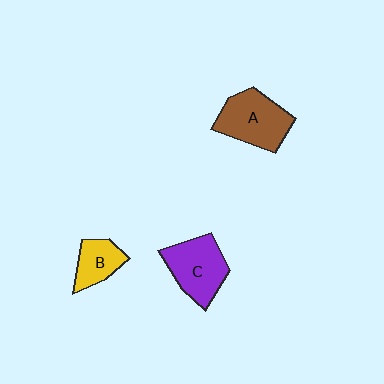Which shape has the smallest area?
Shape B (yellow).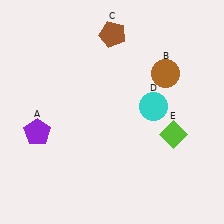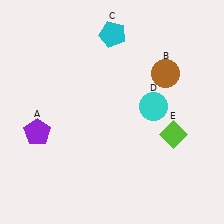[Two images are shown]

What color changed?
The pentagon (C) changed from brown in Image 1 to cyan in Image 2.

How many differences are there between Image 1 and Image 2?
There is 1 difference between the two images.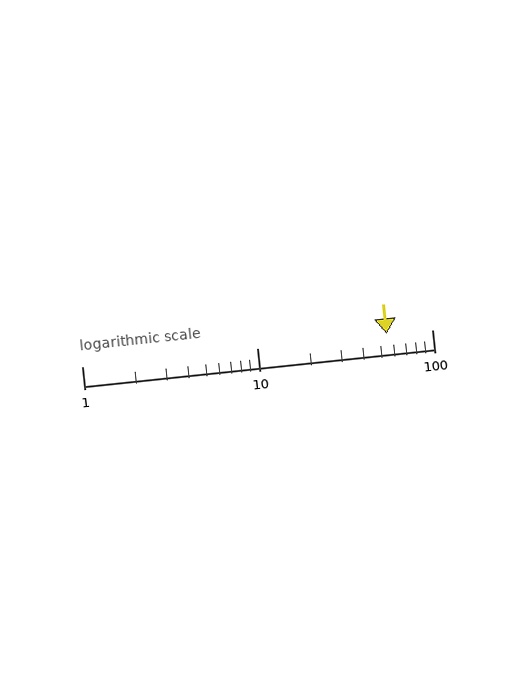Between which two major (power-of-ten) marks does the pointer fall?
The pointer is between 10 and 100.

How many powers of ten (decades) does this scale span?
The scale spans 2 decades, from 1 to 100.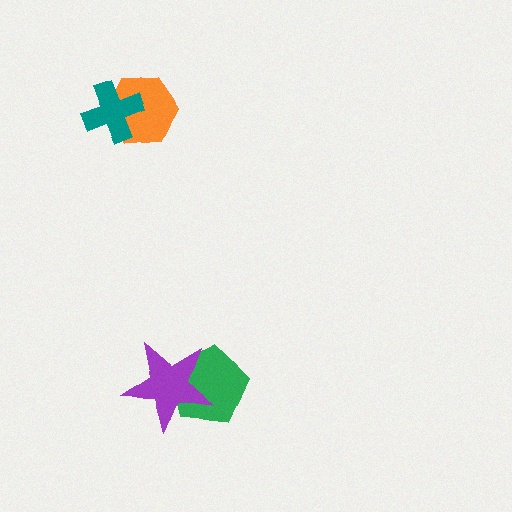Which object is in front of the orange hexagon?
The teal cross is in front of the orange hexagon.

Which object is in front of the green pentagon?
The purple star is in front of the green pentagon.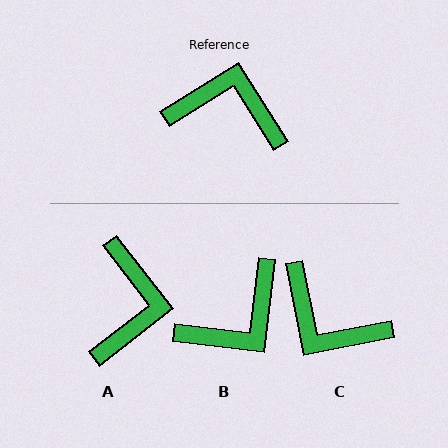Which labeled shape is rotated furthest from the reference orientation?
C, about 159 degrees away.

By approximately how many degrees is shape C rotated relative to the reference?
Approximately 159 degrees counter-clockwise.